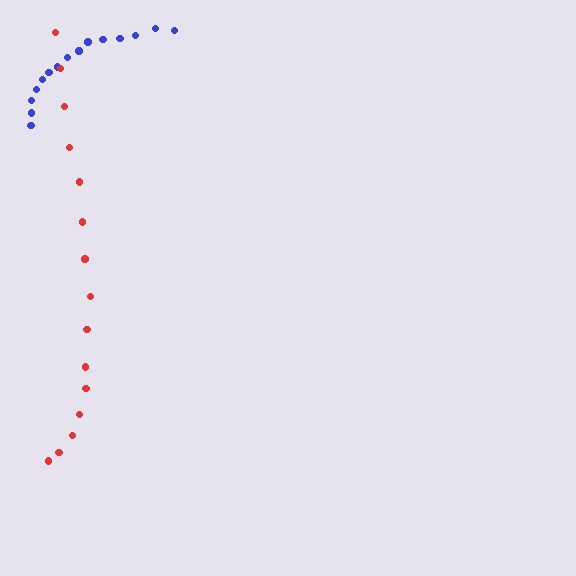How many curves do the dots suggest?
There are 2 distinct paths.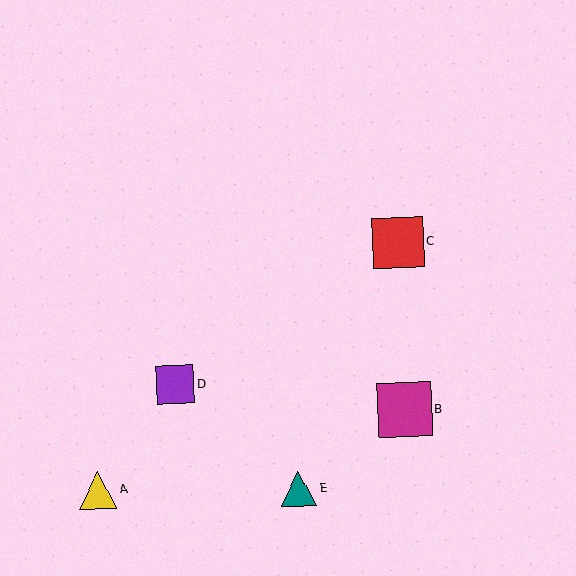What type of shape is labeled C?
Shape C is a red square.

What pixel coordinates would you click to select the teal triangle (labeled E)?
Click at (299, 489) to select the teal triangle E.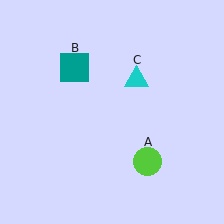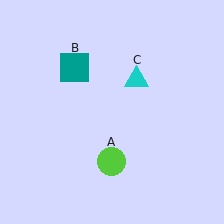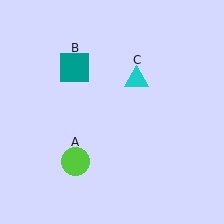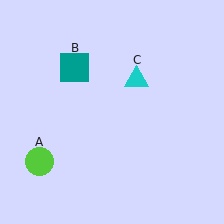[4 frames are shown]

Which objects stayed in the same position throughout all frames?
Teal square (object B) and cyan triangle (object C) remained stationary.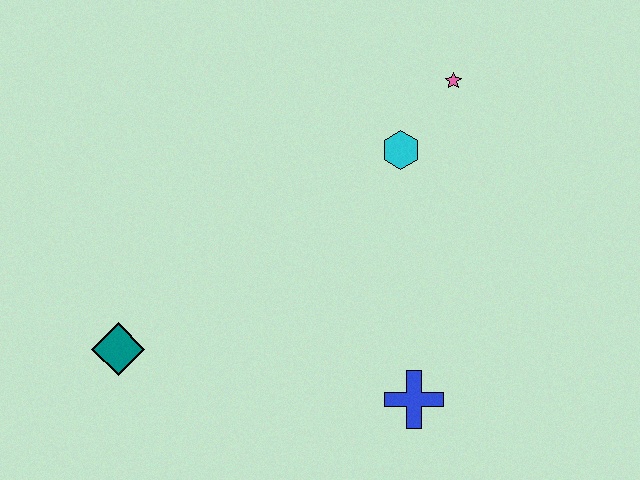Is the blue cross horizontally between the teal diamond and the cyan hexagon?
No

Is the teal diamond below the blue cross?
No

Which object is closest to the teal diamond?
The blue cross is closest to the teal diamond.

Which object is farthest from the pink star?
The teal diamond is farthest from the pink star.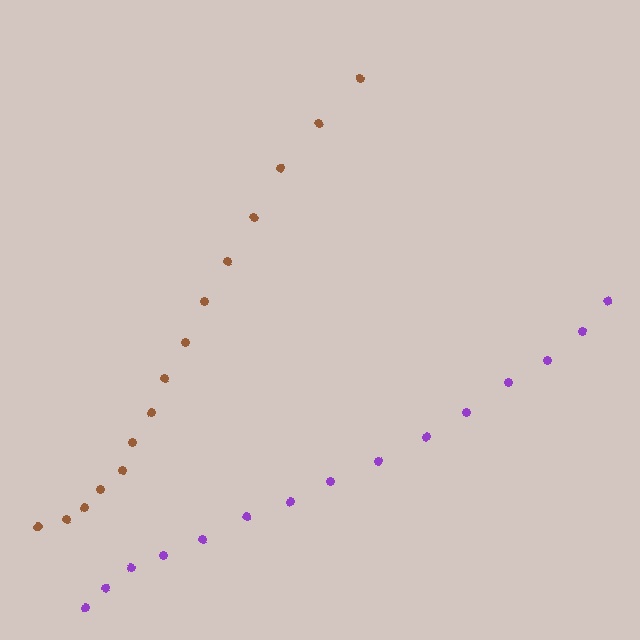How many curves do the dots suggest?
There are 2 distinct paths.